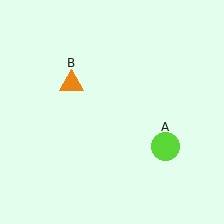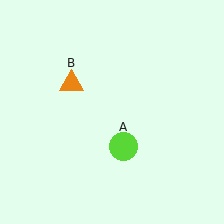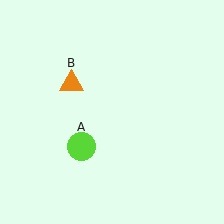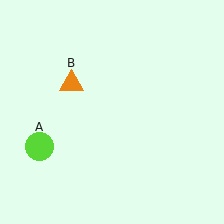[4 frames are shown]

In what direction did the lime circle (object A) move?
The lime circle (object A) moved left.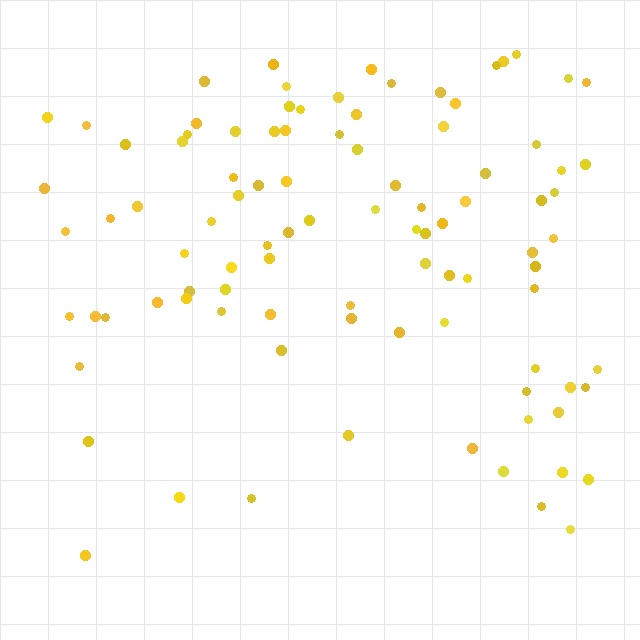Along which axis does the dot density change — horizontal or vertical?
Vertical.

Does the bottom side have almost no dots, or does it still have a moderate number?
Still a moderate number, just noticeably fewer than the top.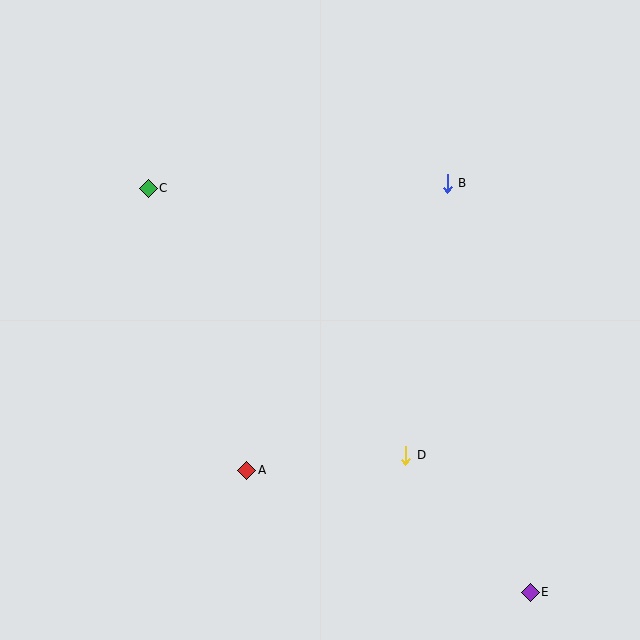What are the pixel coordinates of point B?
Point B is at (447, 183).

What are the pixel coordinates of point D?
Point D is at (406, 455).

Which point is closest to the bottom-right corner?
Point E is closest to the bottom-right corner.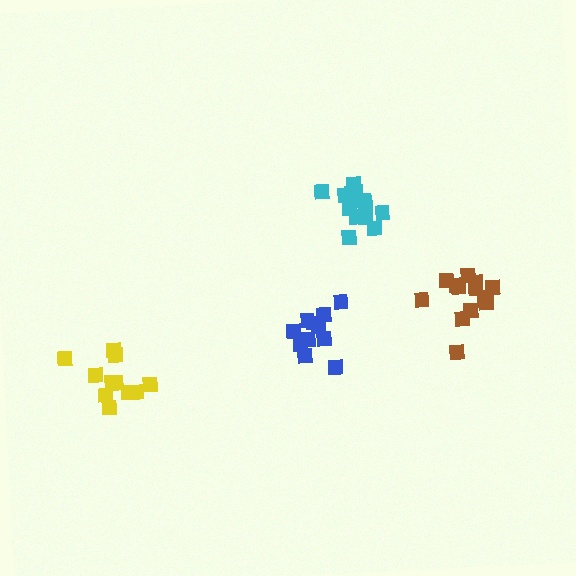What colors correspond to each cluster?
The clusters are colored: brown, cyan, yellow, blue.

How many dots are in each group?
Group 1: 14 dots, Group 2: 13 dots, Group 3: 11 dots, Group 4: 11 dots (49 total).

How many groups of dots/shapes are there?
There are 4 groups.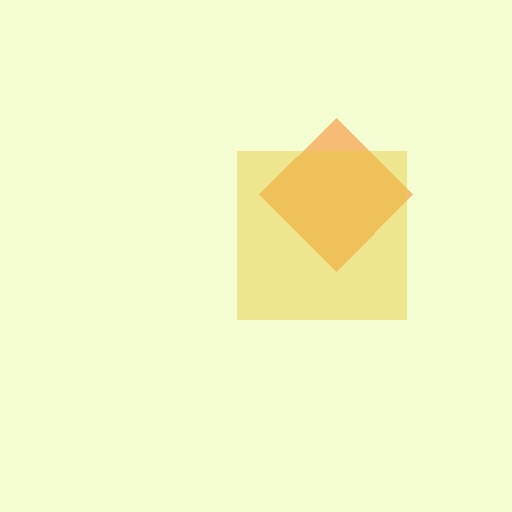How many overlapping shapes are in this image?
There are 2 overlapping shapes in the image.